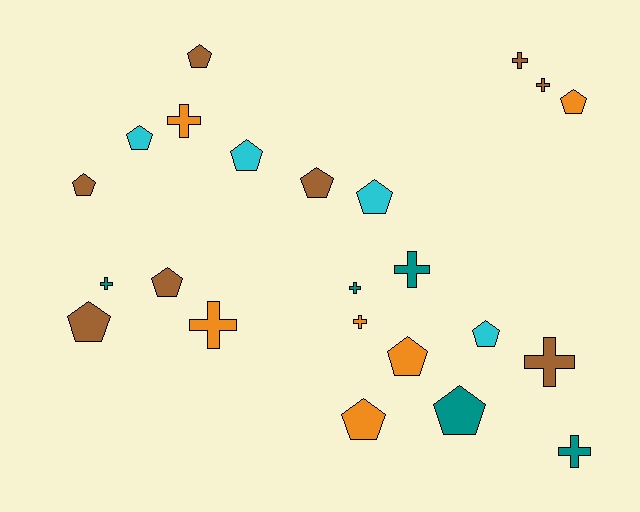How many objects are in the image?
There are 23 objects.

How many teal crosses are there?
There are 4 teal crosses.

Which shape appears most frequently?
Pentagon, with 13 objects.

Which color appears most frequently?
Brown, with 8 objects.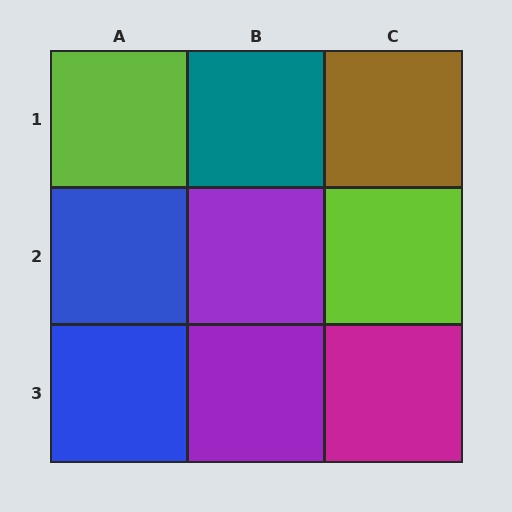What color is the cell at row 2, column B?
Purple.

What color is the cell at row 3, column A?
Blue.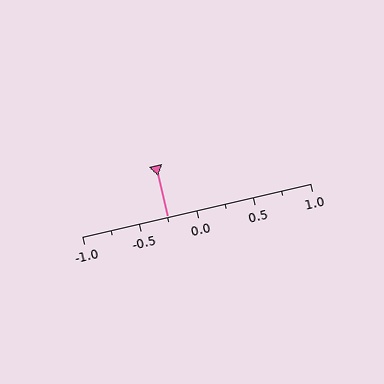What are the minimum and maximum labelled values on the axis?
The axis runs from -1.0 to 1.0.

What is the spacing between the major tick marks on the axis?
The major ticks are spaced 0.5 apart.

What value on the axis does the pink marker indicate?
The marker indicates approximately -0.25.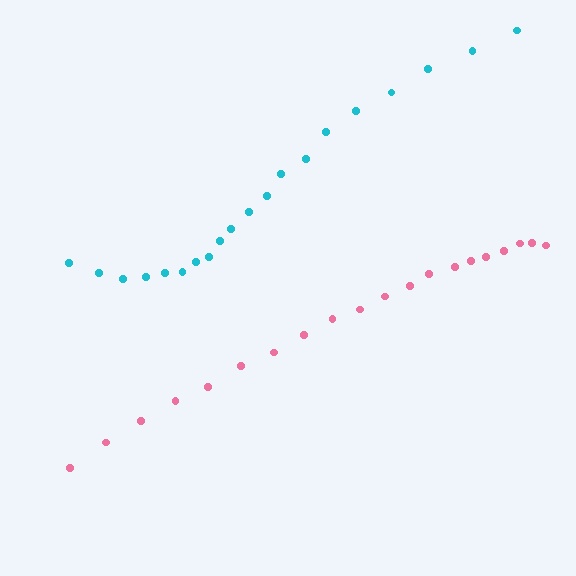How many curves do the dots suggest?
There are 2 distinct paths.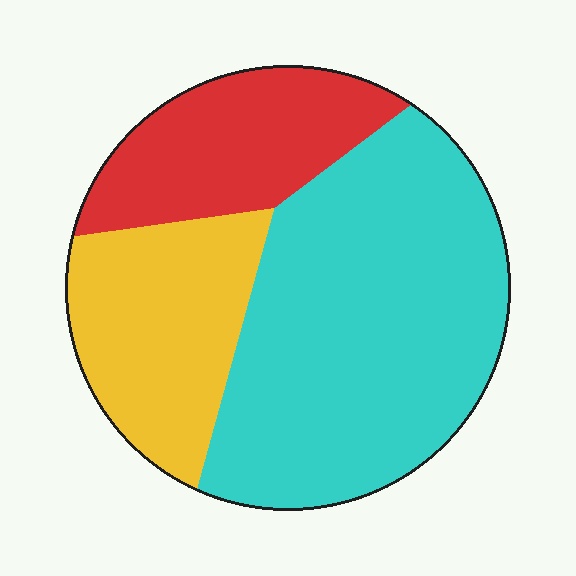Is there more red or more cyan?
Cyan.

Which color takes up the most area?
Cyan, at roughly 55%.